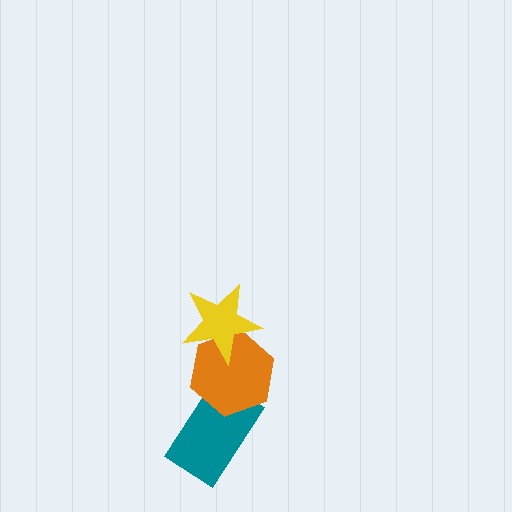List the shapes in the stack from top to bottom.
From top to bottom: the yellow star, the orange hexagon, the teal rectangle.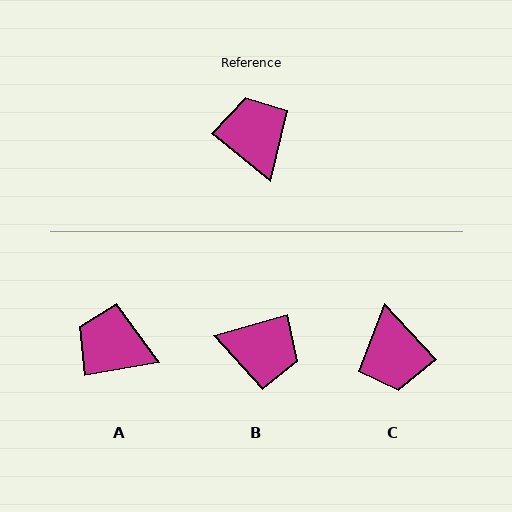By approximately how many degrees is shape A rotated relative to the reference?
Approximately 49 degrees counter-clockwise.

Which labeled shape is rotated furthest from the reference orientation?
C, about 172 degrees away.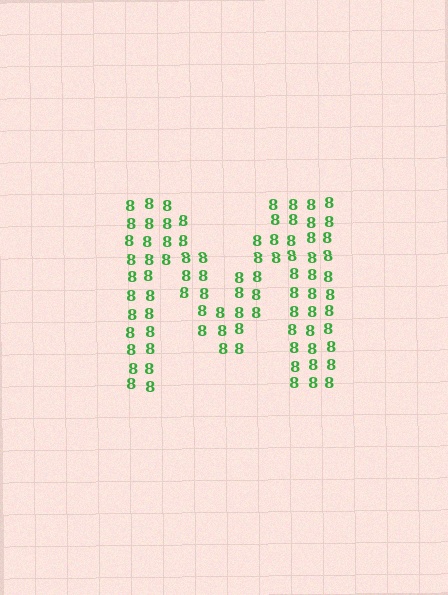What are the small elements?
The small elements are digit 8's.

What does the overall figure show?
The overall figure shows the letter M.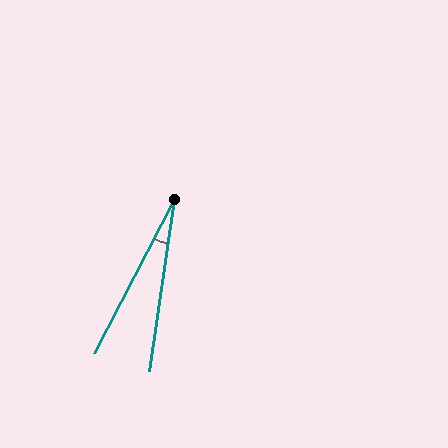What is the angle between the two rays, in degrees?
Approximately 19 degrees.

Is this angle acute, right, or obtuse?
It is acute.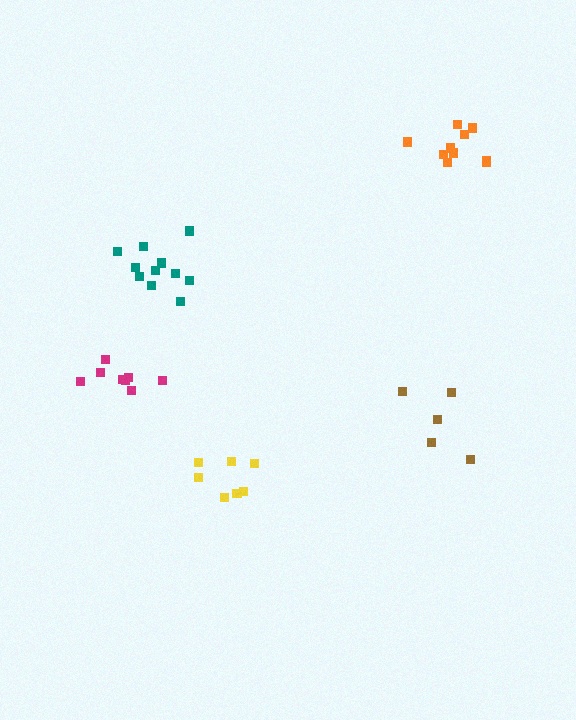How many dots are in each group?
Group 1: 11 dots, Group 2: 10 dots, Group 3: 5 dots, Group 4: 8 dots, Group 5: 7 dots (41 total).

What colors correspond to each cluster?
The clusters are colored: teal, orange, brown, magenta, yellow.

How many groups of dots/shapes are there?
There are 5 groups.